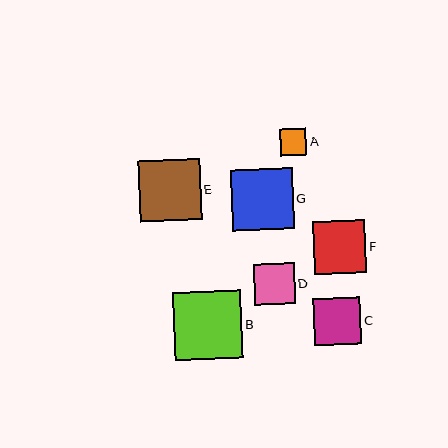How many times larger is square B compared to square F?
Square B is approximately 1.3 times the size of square F.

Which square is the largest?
Square B is the largest with a size of approximately 68 pixels.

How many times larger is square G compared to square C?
Square G is approximately 1.3 times the size of square C.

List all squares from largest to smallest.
From largest to smallest: B, G, E, F, C, D, A.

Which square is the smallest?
Square A is the smallest with a size of approximately 27 pixels.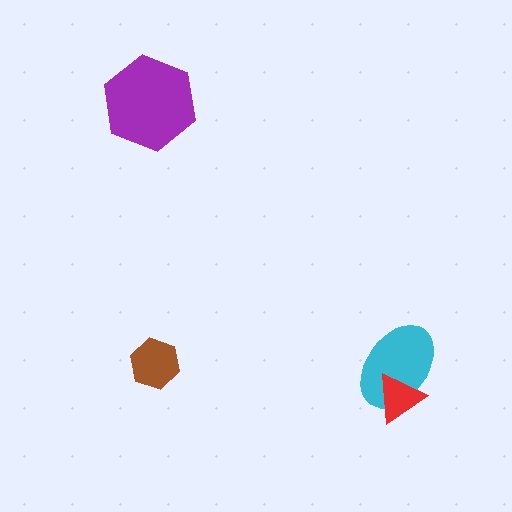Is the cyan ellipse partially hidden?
Yes, it is partially covered by another shape.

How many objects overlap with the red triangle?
1 object overlaps with the red triangle.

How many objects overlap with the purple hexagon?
0 objects overlap with the purple hexagon.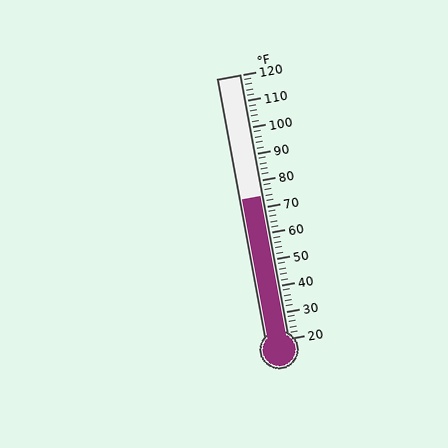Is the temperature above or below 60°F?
The temperature is above 60°F.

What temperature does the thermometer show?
The thermometer shows approximately 74°F.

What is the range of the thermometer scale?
The thermometer scale ranges from 20°F to 120°F.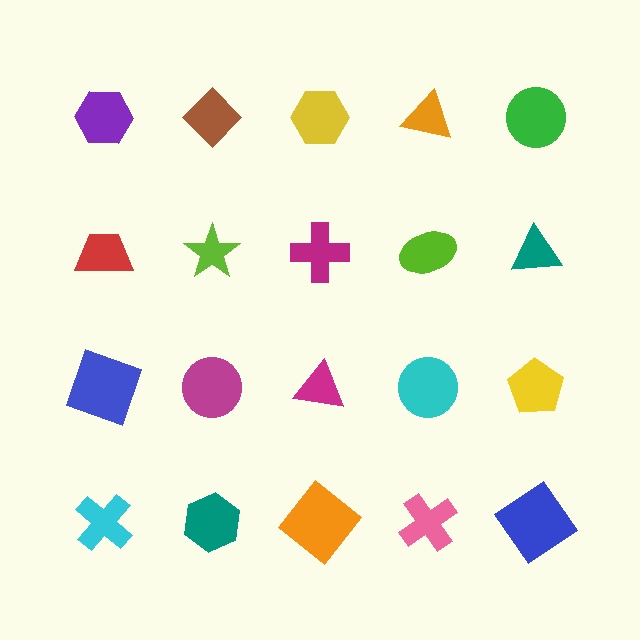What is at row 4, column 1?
A cyan cross.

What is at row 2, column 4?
A lime ellipse.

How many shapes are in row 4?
5 shapes.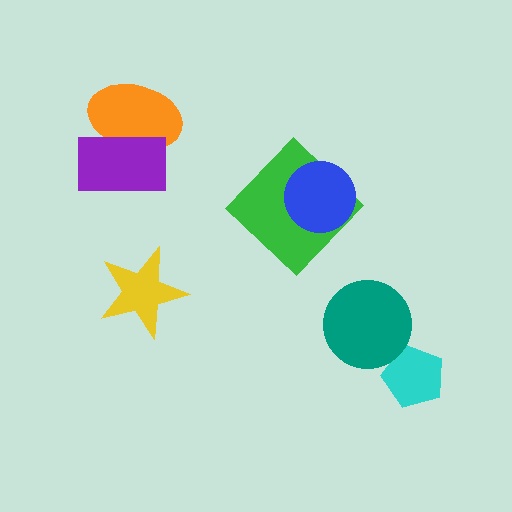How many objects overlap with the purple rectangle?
1 object overlaps with the purple rectangle.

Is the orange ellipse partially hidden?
Yes, it is partially covered by another shape.